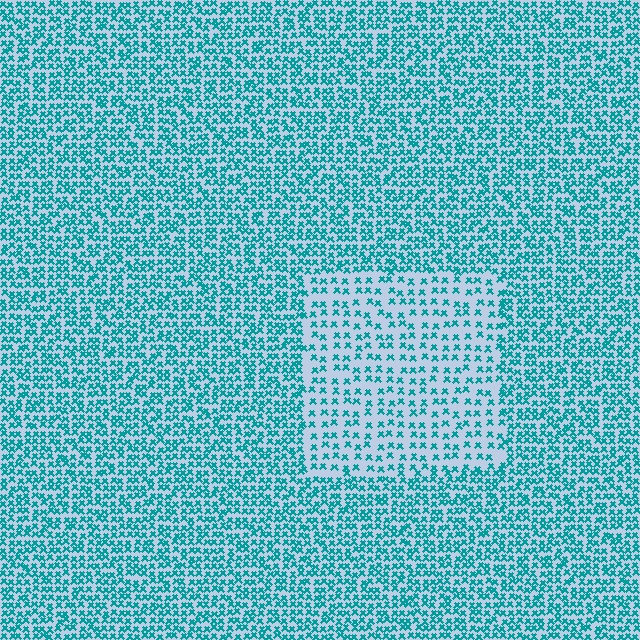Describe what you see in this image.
The image contains small teal elements arranged at two different densities. A rectangle-shaped region is visible where the elements are less densely packed than the surrounding area.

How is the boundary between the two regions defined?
The boundary is defined by a change in element density (approximately 2.0x ratio). All elements are the same color, size, and shape.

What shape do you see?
I see a rectangle.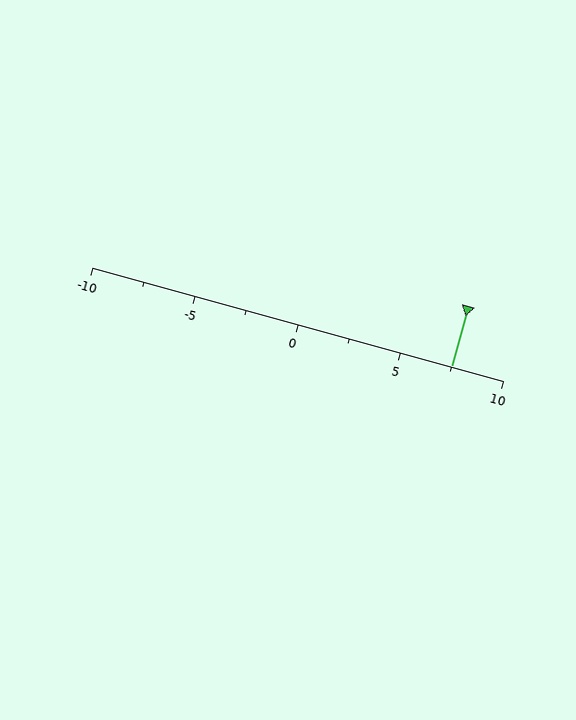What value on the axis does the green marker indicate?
The marker indicates approximately 7.5.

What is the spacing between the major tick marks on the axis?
The major ticks are spaced 5 apart.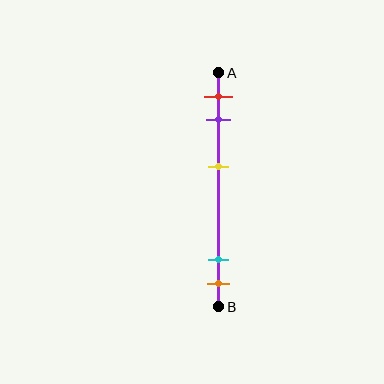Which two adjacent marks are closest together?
The cyan and orange marks are the closest adjacent pair.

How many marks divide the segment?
There are 5 marks dividing the segment.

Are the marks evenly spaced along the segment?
No, the marks are not evenly spaced.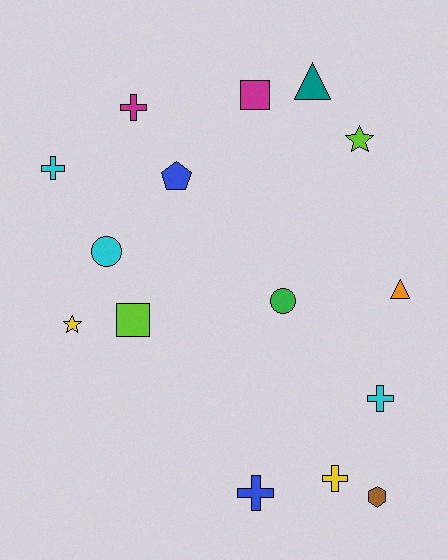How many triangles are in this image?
There are 2 triangles.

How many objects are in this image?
There are 15 objects.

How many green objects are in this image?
There is 1 green object.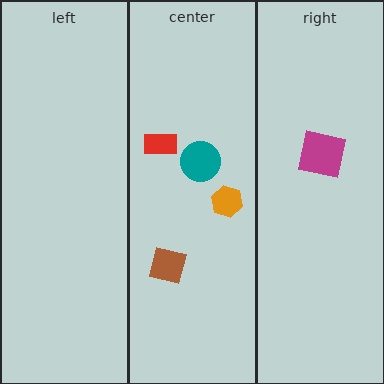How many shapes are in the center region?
4.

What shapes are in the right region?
The magenta square.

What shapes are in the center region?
The brown square, the red rectangle, the orange hexagon, the teal circle.